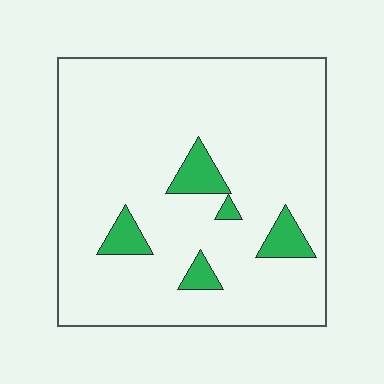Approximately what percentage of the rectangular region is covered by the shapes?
Approximately 10%.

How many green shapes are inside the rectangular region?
5.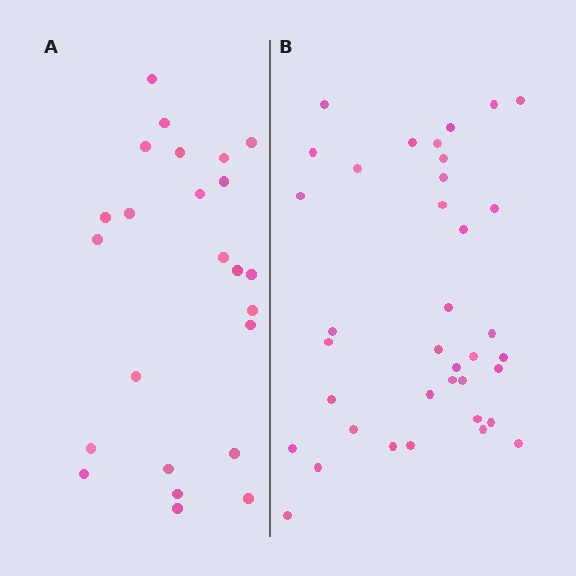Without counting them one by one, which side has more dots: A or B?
Region B (the right region) has more dots.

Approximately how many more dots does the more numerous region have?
Region B has approximately 15 more dots than region A.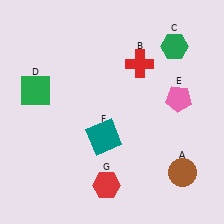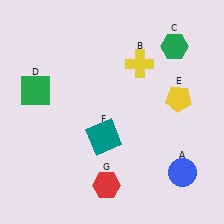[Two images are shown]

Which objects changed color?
A changed from brown to blue. B changed from red to yellow. E changed from pink to yellow.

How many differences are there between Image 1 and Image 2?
There are 3 differences between the two images.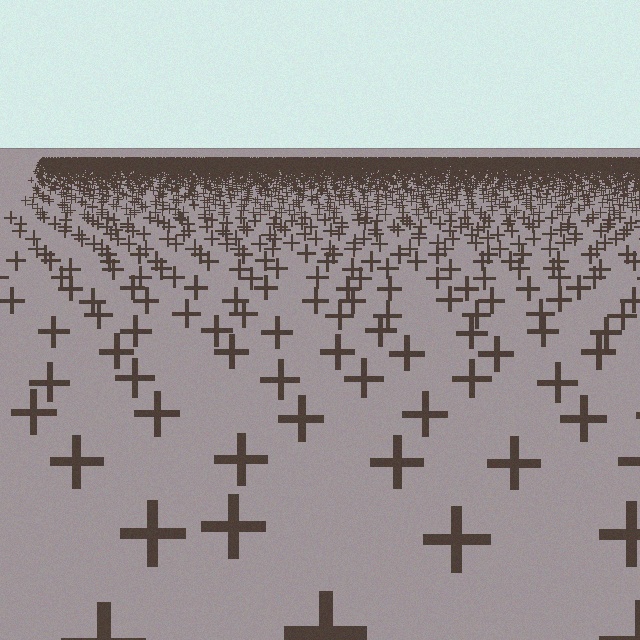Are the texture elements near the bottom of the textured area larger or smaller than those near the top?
Larger. Near the bottom, elements are closer to the viewer and appear at a bigger on-screen size.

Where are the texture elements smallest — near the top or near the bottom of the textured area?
Near the top.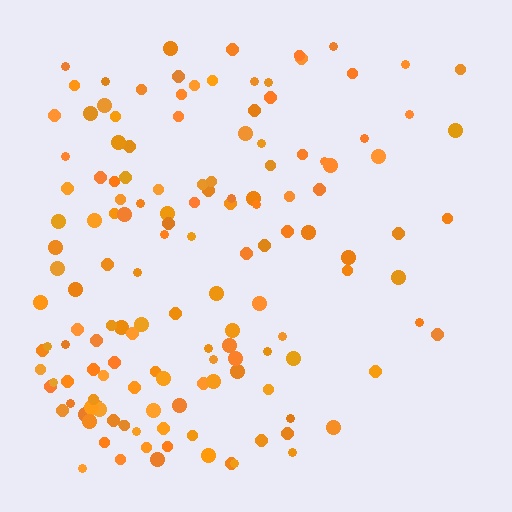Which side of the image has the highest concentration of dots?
The left.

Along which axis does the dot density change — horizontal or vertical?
Horizontal.